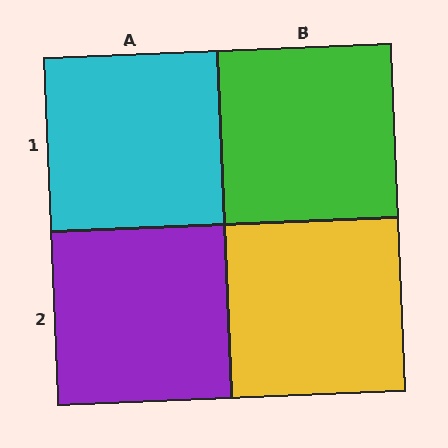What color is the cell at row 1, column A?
Cyan.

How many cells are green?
1 cell is green.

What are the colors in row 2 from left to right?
Purple, yellow.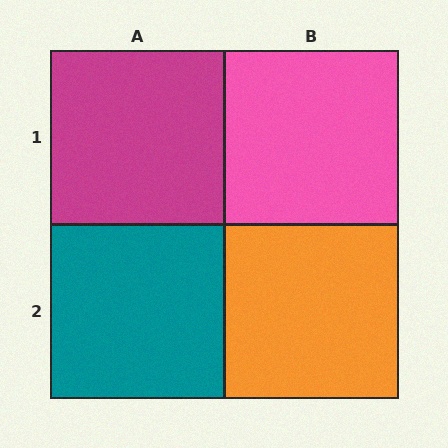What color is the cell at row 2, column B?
Orange.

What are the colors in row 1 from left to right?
Magenta, pink.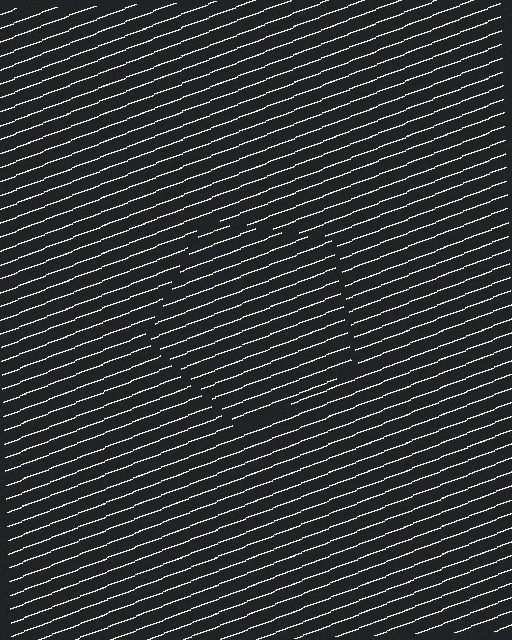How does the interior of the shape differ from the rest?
The interior of the shape contains the same grating, shifted by half a period — the contour is defined by the phase discontinuity where line-ends from the inner and outer gratings abut.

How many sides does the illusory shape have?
5 sides — the line-ends trace a pentagon.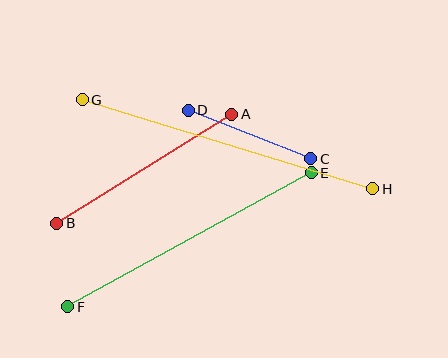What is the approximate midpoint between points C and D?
The midpoint is at approximately (249, 135) pixels.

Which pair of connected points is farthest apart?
Points G and H are farthest apart.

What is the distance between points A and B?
The distance is approximately 206 pixels.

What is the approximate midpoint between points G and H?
The midpoint is at approximately (228, 144) pixels.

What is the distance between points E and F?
The distance is approximately 278 pixels.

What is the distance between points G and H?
The distance is approximately 304 pixels.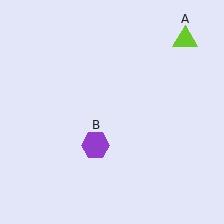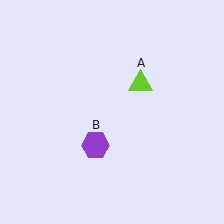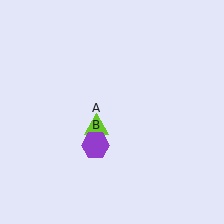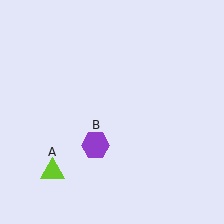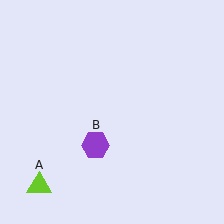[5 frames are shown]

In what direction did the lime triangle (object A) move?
The lime triangle (object A) moved down and to the left.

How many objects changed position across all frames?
1 object changed position: lime triangle (object A).